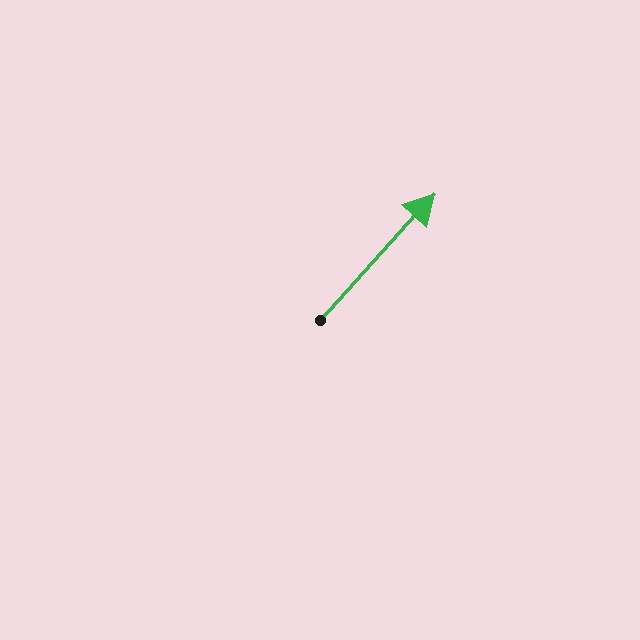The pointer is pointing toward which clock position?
Roughly 1 o'clock.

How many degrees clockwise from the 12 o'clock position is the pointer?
Approximately 42 degrees.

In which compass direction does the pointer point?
Northeast.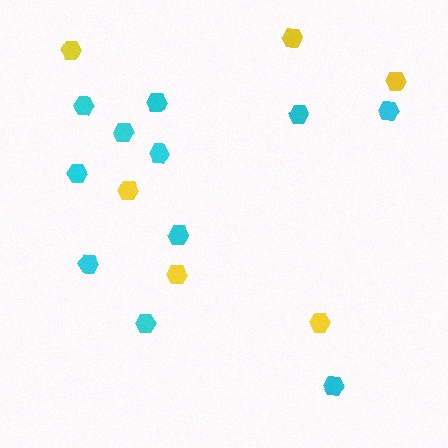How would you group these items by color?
There are 2 groups: one group of cyan hexagons (11) and one group of yellow hexagons (6).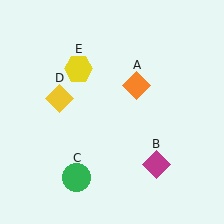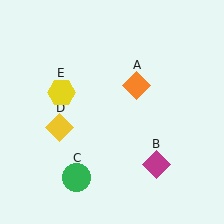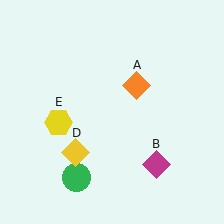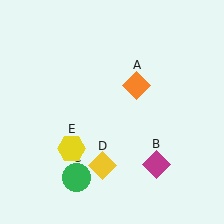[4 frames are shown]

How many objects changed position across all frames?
2 objects changed position: yellow diamond (object D), yellow hexagon (object E).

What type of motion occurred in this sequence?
The yellow diamond (object D), yellow hexagon (object E) rotated counterclockwise around the center of the scene.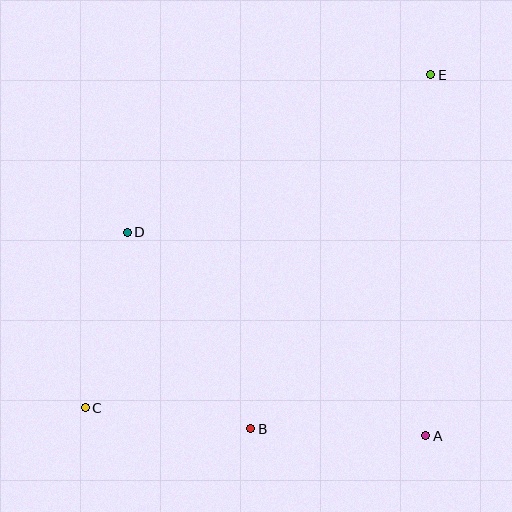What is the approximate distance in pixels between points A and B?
The distance between A and B is approximately 175 pixels.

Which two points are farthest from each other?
Points C and E are farthest from each other.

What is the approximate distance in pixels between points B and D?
The distance between B and D is approximately 232 pixels.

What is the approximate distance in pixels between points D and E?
The distance between D and E is approximately 342 pixels.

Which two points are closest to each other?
Points B and C are closest to each other.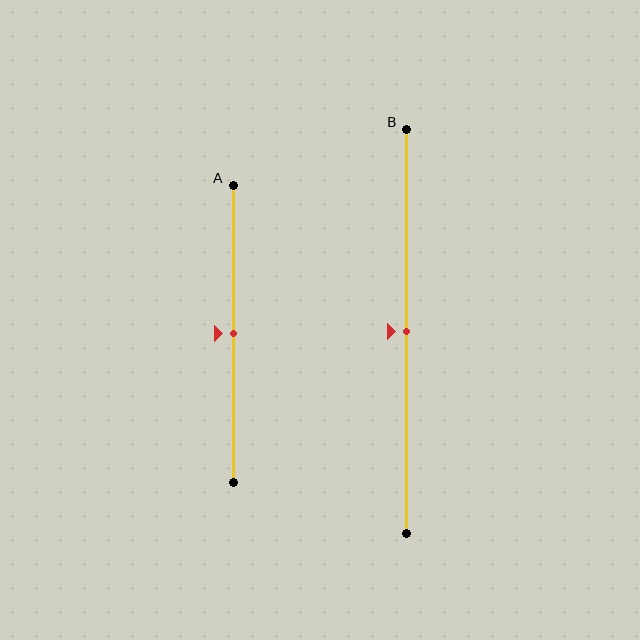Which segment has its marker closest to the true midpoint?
Segment A has its marker closest to the true midpoint.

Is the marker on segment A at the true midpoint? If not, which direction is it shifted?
Yes, the marker on segment A is at the true midpoint.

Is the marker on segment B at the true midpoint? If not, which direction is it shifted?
Yes, the marker on segment B is at the true midpoint.